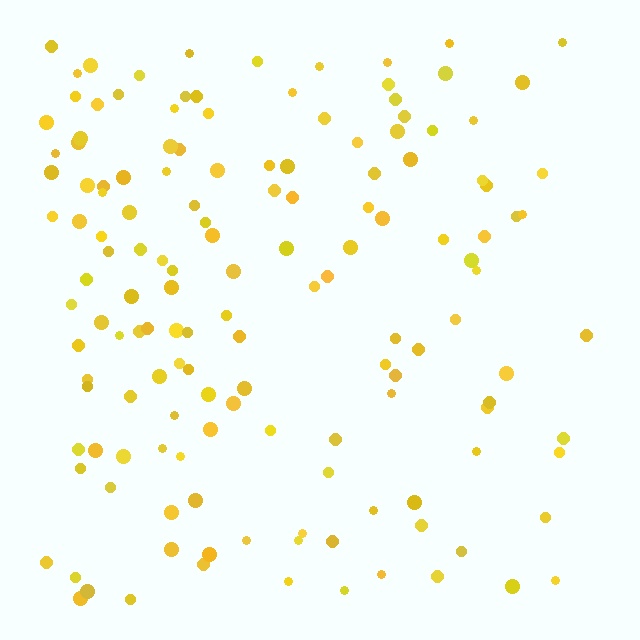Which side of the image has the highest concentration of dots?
The left.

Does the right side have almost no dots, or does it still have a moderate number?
Still a moderate number, just noticeably fewer than the left.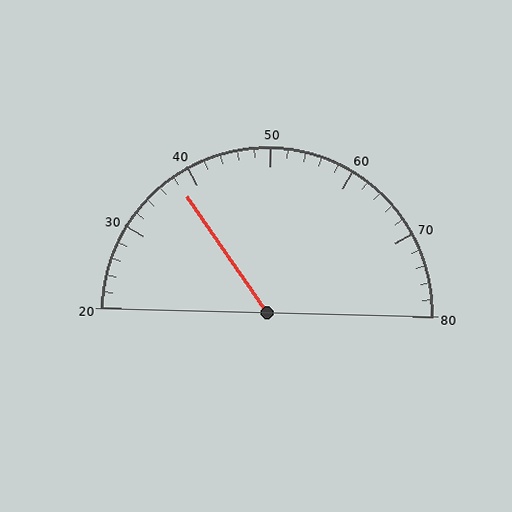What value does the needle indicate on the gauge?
The needle indicates approximately 38.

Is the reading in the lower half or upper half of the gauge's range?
The reading is in the lower half of the range (20 to 80).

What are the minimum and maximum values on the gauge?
The gauge ranges from 20 to 80.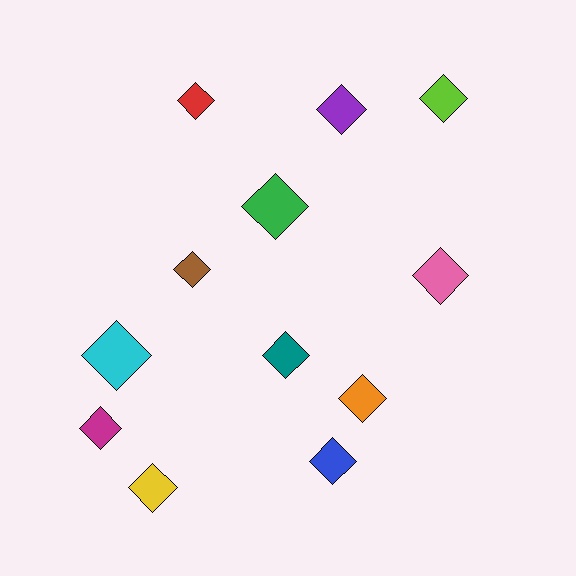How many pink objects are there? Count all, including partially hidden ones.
There is 1 pink object.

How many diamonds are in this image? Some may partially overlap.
There are 12 diamonds.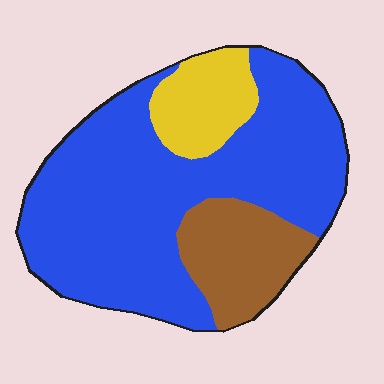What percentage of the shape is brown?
Brown takes up about one sixth (1/6) of the shape.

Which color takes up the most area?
Blue, at roughly 70%.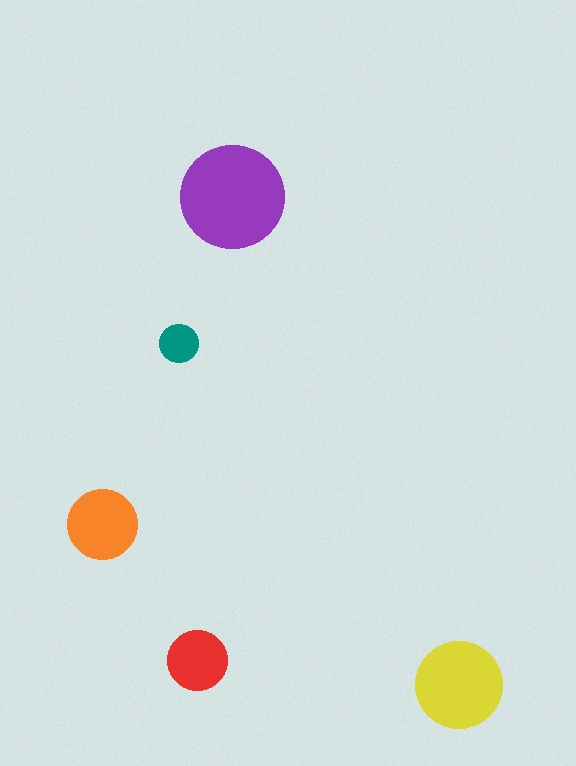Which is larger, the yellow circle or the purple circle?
The purple one.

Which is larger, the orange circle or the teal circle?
The orange one.